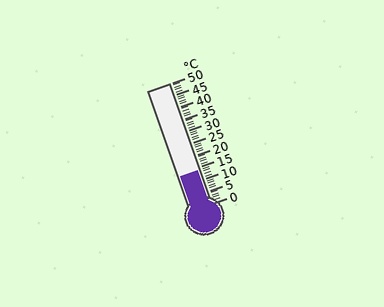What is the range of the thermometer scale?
The thermometer scale ranges from 0°C to 50°C.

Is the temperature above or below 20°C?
The temperature is below 20°C.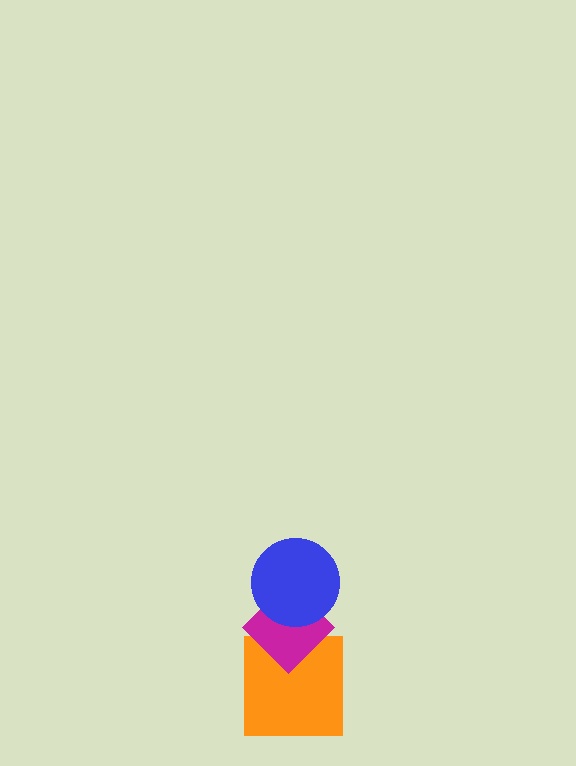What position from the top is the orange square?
The orange square is 3rd from the top.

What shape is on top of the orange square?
The magenta diamond is on top of the orange square.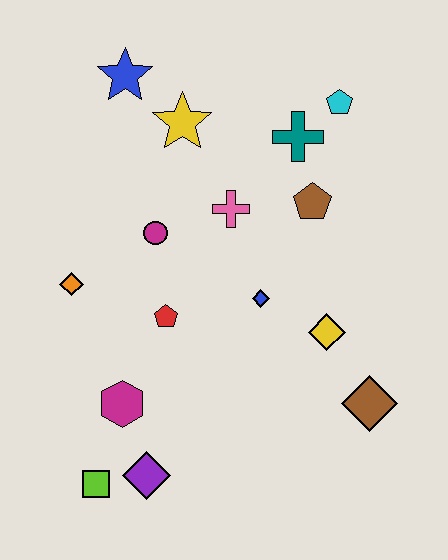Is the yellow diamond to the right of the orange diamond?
Yes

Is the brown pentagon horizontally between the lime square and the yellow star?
No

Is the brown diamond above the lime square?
Yes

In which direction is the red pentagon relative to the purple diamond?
The red pentagon is above the purple diamond.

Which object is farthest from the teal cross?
The lime square is farthest from the teal cross.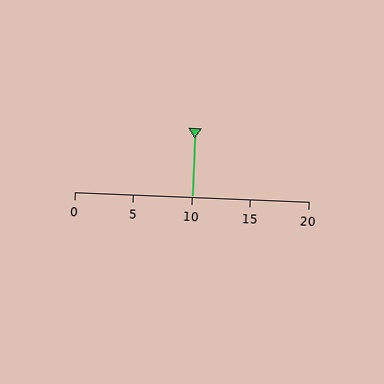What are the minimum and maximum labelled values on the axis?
The axis runs from 0 to 20.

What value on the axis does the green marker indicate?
The marker indicates approximately 10.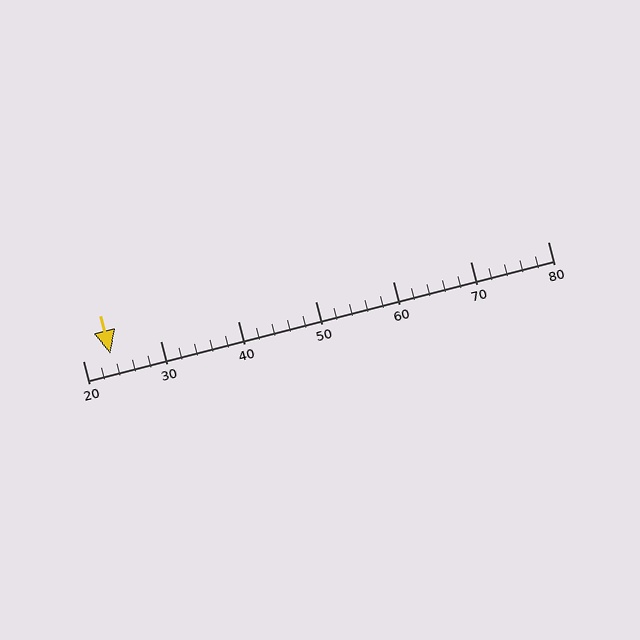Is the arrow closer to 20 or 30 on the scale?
The arrow is closer to 20.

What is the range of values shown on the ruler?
The ruler shows values from 20 to 80.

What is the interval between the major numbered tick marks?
The major tick marks are spaced 10 units apart.